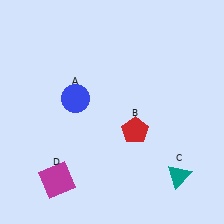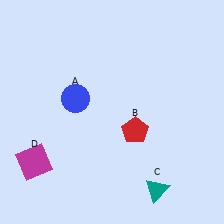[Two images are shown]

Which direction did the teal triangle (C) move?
The teal triangle (C) moved left.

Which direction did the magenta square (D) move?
The magenta square (D) moved left.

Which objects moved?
The objects that moved are: the teal triangle (C), the magenta square (D).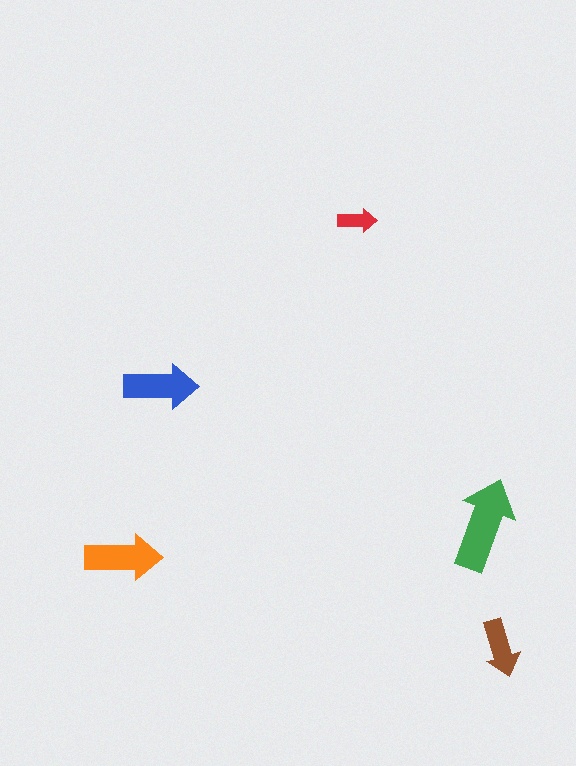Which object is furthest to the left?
The orange arrow is leftmost.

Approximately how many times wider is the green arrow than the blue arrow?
About 1.5 times wider.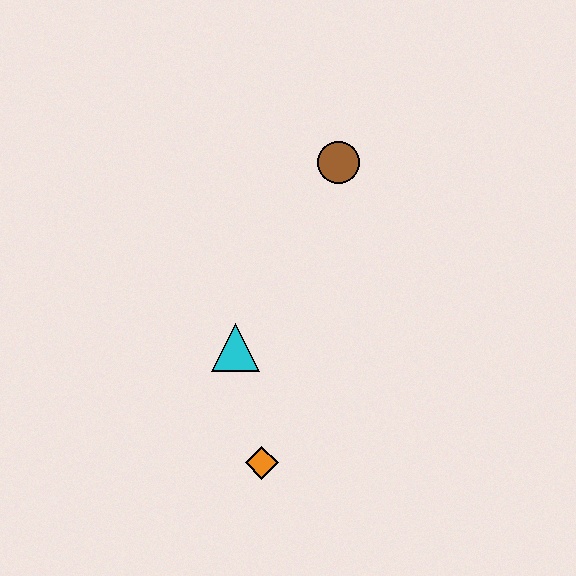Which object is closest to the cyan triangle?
The orange diamond is closest to the cyan triangle.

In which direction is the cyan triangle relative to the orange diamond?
The cyan triangle is above the orange diamond.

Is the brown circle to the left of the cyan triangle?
No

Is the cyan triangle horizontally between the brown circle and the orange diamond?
No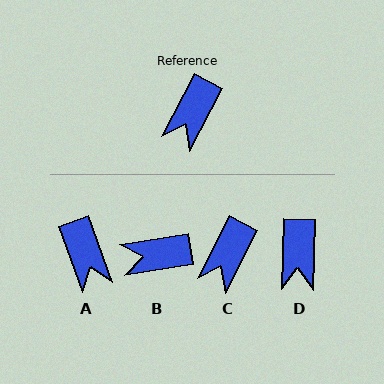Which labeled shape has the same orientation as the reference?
C.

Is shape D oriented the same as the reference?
No, it is off by about 25 degrees.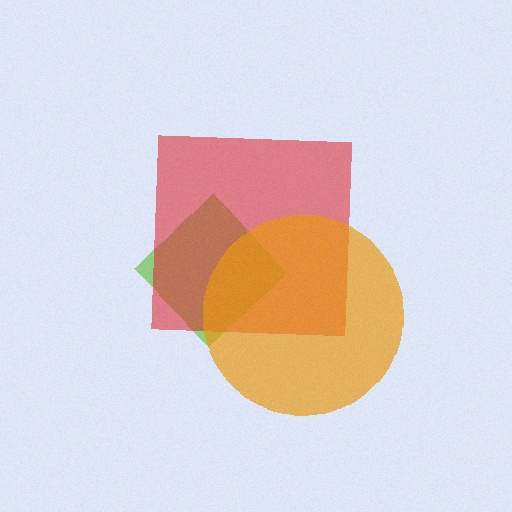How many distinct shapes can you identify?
There are 3 distinct shapes: a lime diamond, a red square, an orange circle.